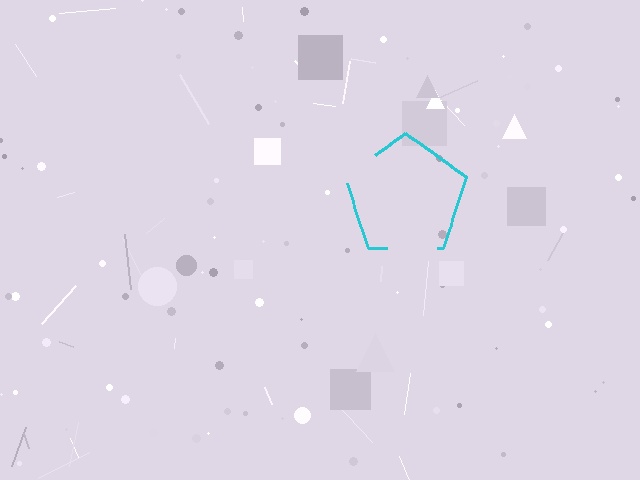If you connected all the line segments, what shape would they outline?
They would outline a pentagon.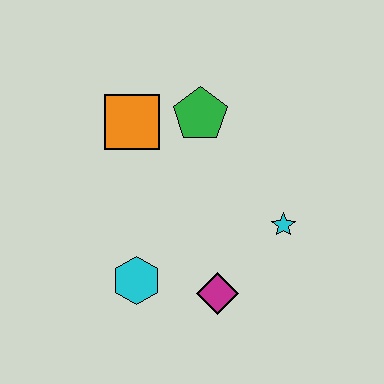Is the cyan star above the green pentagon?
No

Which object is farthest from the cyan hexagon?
The green pentagon is farthest from the cyan hexagon.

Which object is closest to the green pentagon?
The orange square is closest to the green pentagon.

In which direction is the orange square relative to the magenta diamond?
The orange square is above the magenta diamond.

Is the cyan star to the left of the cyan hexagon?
No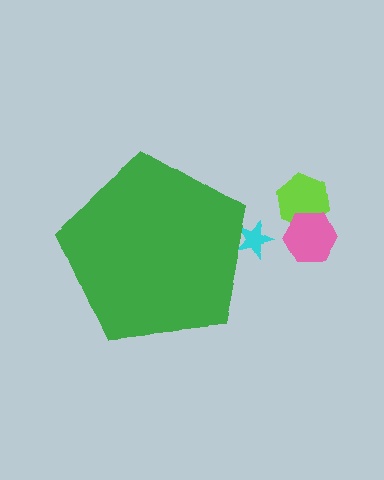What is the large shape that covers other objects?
A green pentagon.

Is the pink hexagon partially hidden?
No, the pink hexagon is fully visible.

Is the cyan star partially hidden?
Yes, the cyan star is partially hidden behind the green pentagon.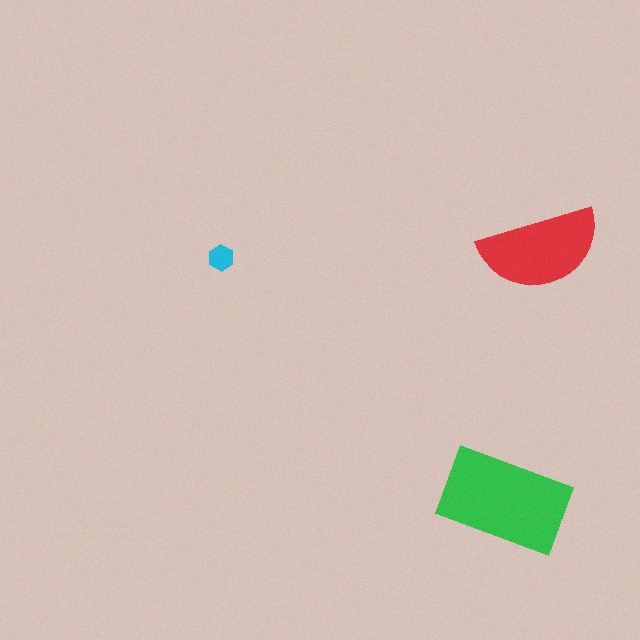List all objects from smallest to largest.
The cyan hexagon, the red semicircle, the green rectangle.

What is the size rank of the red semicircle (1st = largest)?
2nd.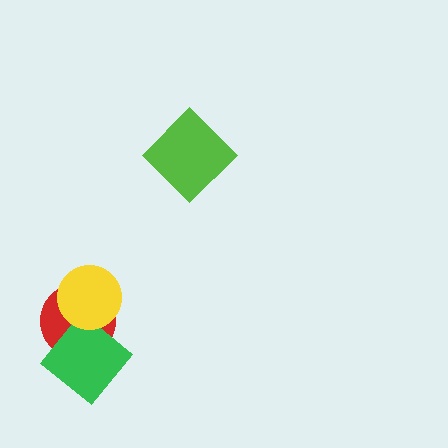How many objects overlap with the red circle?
2 objects overlap with the red circle.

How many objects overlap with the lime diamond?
0 objects overlap with the lime diamond.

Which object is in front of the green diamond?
The yellow circle is in front of the green diamond.